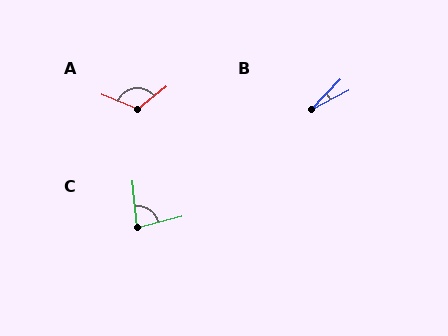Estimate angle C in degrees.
Approximately 81 degrees.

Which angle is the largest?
A, at approximately 120 degrees.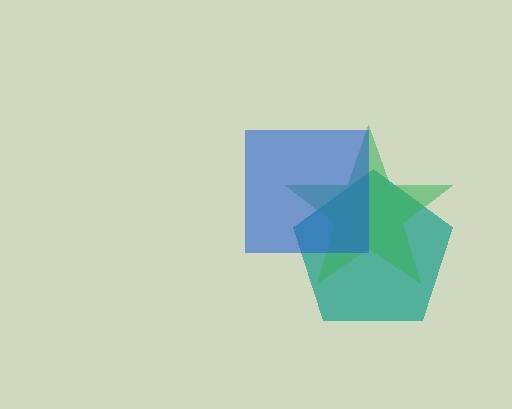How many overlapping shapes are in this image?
There are 3 overlapping shapes in the image.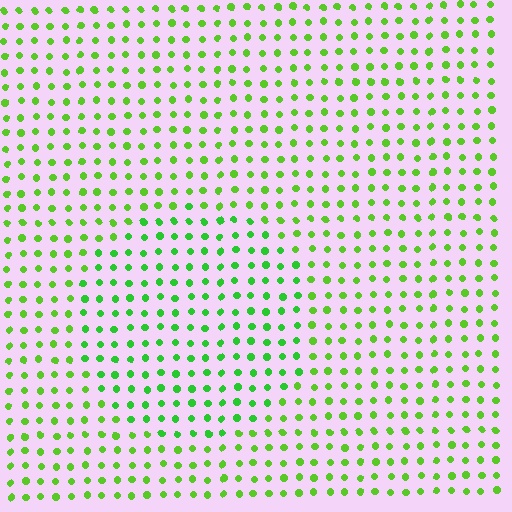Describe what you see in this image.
The image is filled with small lime elements in a uniform arrangement. A circle-shaped region is visible where the elements are tinted to a slightly different hue, forming a subtle color boundary.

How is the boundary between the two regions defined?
The boundary is defined purely by a slight shift in hue (about 21 degrees). Spacing, size, and orientation are identical on both sides.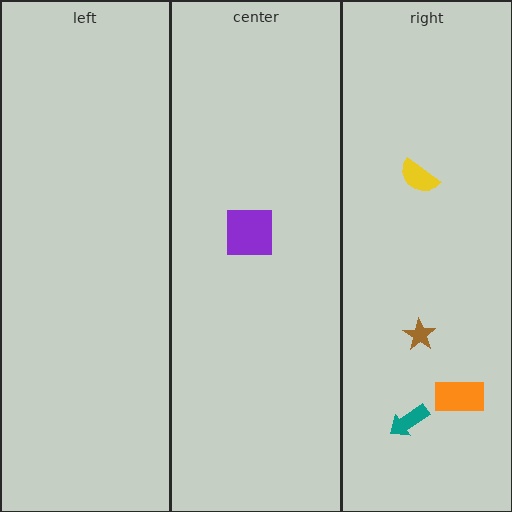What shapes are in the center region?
The purple square.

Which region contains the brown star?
The right region.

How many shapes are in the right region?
4.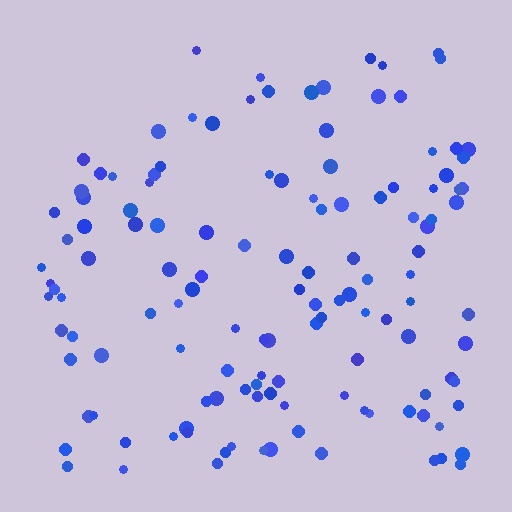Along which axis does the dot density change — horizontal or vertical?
Vertical.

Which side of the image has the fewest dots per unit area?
The top.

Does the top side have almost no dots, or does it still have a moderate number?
Still a moderate number, just noticeably fewer than the bottom.